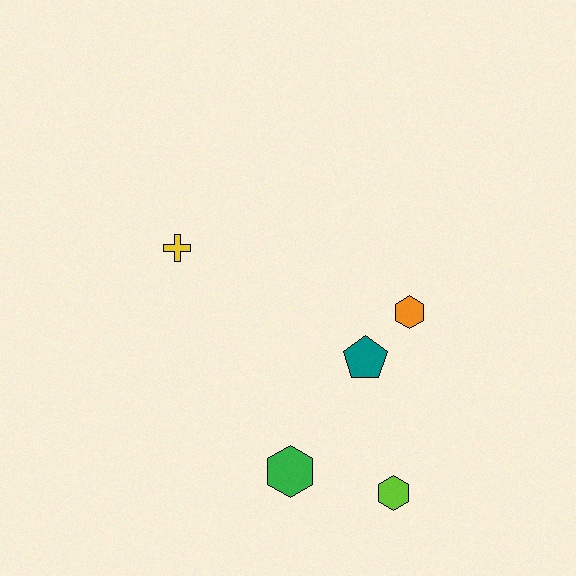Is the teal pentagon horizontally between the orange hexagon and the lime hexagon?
No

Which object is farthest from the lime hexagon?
The yellow cross is farthest from the lime hexagon.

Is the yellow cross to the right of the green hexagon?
No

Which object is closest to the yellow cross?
The teal pentagon is closest to the yellow cross.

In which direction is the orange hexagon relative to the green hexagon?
The orange hexagon is above the green hexagon.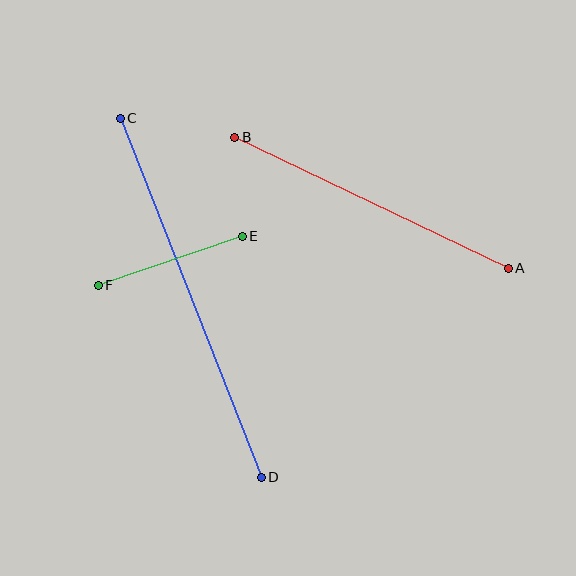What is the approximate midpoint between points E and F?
The midpoint is at approximately (170, 261) pixels.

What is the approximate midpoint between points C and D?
The midpoint is at approximately (191, 298) pixels.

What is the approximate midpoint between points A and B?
The midpoint is at approximately (372, 203) pixels.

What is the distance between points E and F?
The distance is approximately 152 pixels.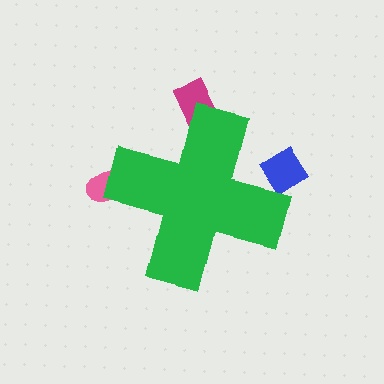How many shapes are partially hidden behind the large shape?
3 shapes are partially hidden.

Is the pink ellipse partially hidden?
Yes, the pink ellipse is partially hidden behind the green cross.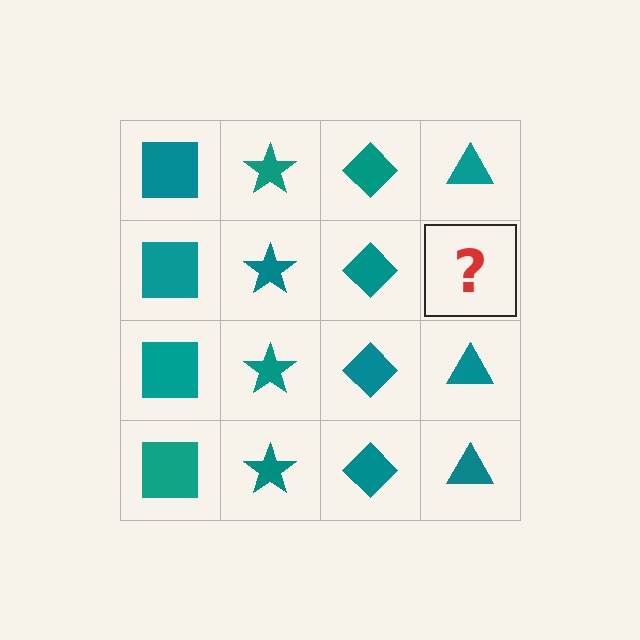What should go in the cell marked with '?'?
The missing cell should contain a teal triangle.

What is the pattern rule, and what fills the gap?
The rule is that each column has a consistent shape. The gap should be filled with a teal triangle.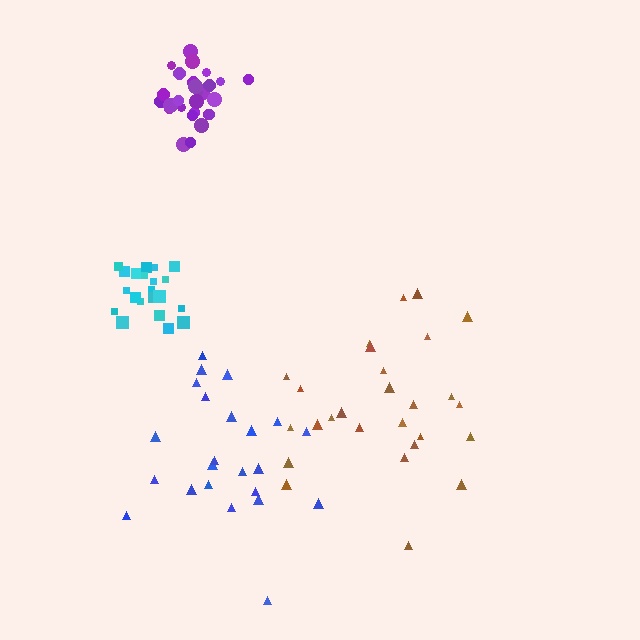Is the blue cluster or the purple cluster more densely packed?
Purple.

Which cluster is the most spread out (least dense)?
Blue.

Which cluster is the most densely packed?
Purple.